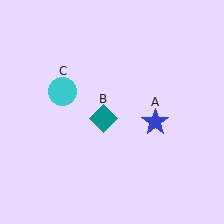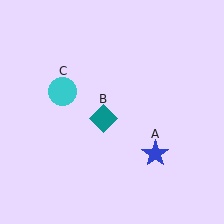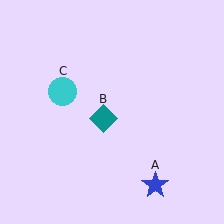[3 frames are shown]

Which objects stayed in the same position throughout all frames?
Teal diamond (object B) and cyan circle (object C) remained stationary.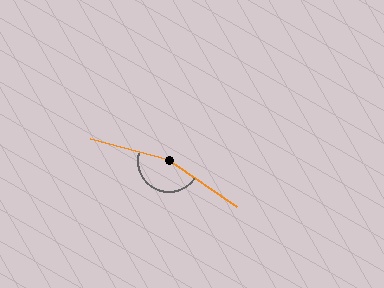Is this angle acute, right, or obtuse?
It is obtuse.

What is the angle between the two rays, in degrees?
Approximately 161 degrees.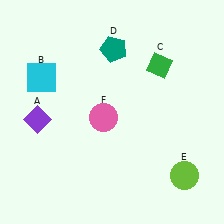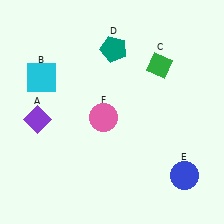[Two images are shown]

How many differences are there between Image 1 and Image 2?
There is 1 difference between the two images.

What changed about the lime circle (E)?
In Image 1, E is lime. In Image 2, it changed to blue.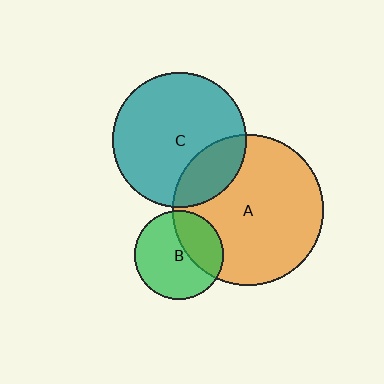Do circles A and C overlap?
Yes.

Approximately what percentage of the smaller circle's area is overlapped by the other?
Approximately 20%.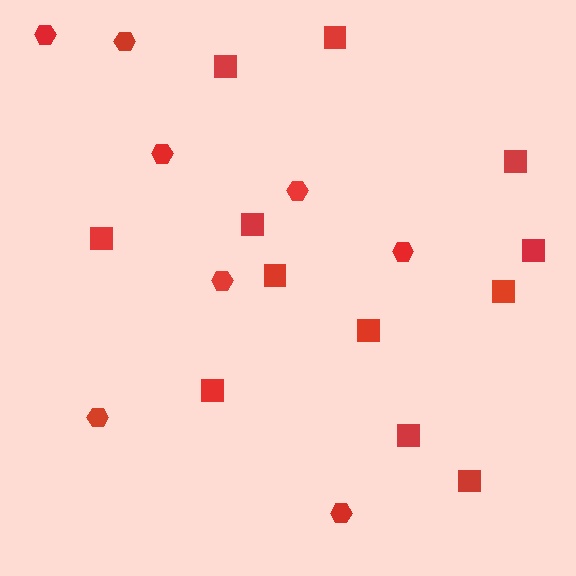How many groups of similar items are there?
There are 2 groups: one group of squares (12) and one group of hexagons (8).